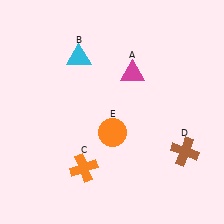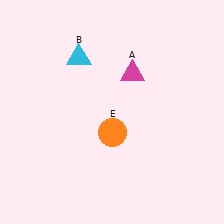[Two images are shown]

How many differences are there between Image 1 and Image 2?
There are 2 differences between the two images.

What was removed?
The orange cross (C), the brown cross (D) were removed in Image 2.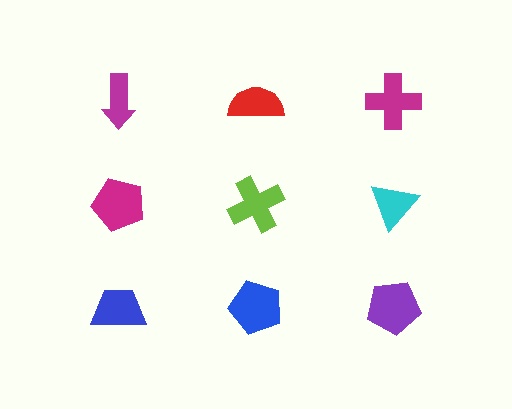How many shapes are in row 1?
3 shapes.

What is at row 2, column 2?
A lime cross.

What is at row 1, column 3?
A magenta cross.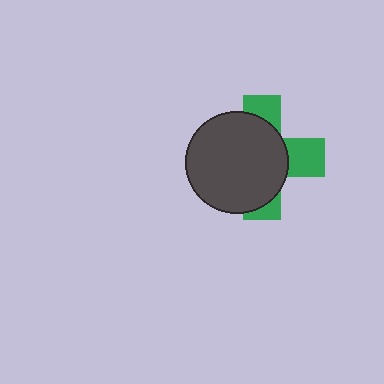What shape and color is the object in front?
The object in front is a dark gray circle.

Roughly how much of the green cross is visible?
A small part of it is visible (roughly 36%).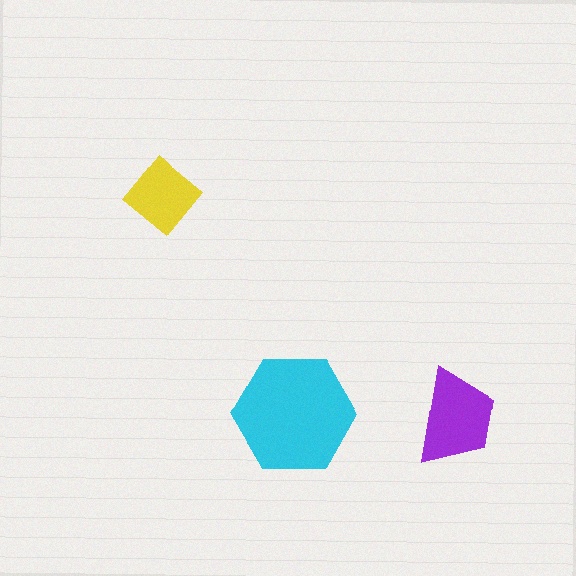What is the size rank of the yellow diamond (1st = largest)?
3rd.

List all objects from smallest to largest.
The yellow diamond, the purple trapezoid, the cyan hexagon.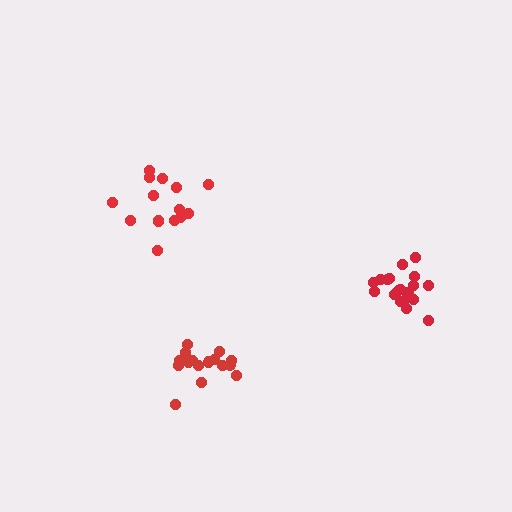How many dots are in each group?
Group 1: 19 dots, Group 2: 16 dots, Group 3: 15 dots (50 total).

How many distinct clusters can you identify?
There are 3 distinct clusters.